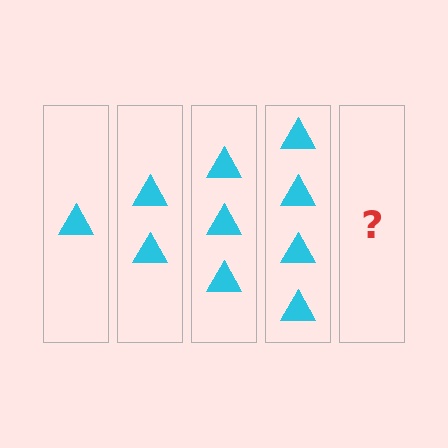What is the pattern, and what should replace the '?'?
The pattern is that each step adds one more triangle. The '?' should be 5 triangles.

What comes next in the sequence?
The next element should be 5 triangles.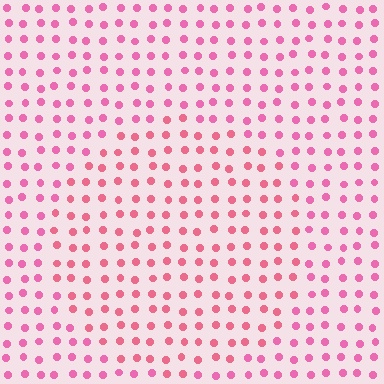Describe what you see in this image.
The image is filled with small pink elements in a uniform arrangement. A circle-shaped region is visible where the elements are tinted to a slightly different hue, forming a subtle color boundary.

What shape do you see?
I see a circle.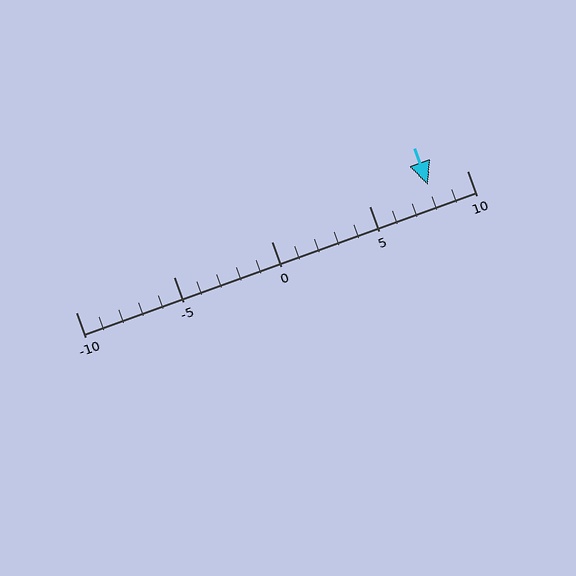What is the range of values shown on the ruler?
The ruler shows values from -10 to 10.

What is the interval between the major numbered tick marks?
The major tick marks are spaced 5 units apart.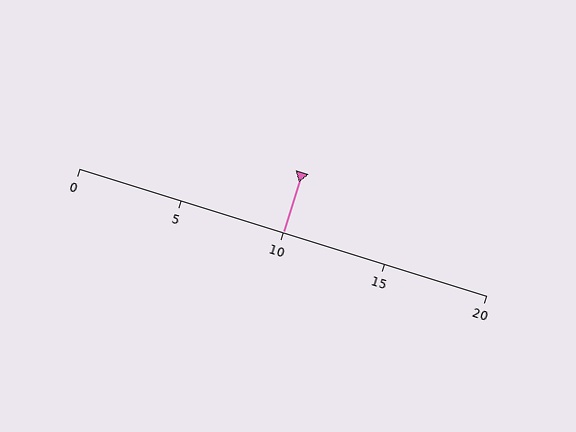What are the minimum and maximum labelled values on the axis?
The axis runs from 0 to 20.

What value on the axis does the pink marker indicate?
The marker indicates approximately 10.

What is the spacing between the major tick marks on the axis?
The major ticks are spaced 5 apart.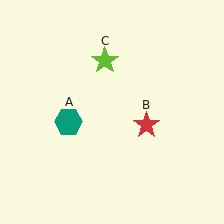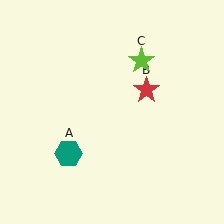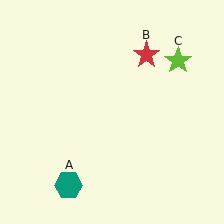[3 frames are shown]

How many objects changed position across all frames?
3 objects changed position: teal hexagon (object A), red star (object B), lime star (object C).